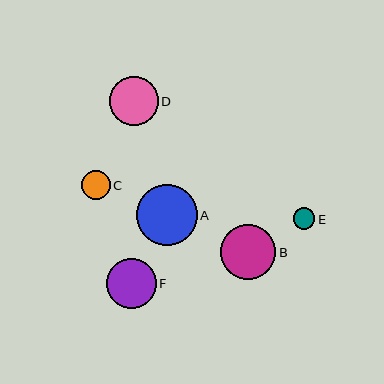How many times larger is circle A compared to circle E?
Circle A is approximately 2.8 times the size of circle E.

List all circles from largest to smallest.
From largest to smallest: A, B, F, D, C, E.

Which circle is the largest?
Circle A is the largest with a size of approximately 61 pixels.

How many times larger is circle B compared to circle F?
Circle B is approximately 1.1 times the size of circle F.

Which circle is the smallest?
Circle E is the smallest with a size of approximately 22 pixels.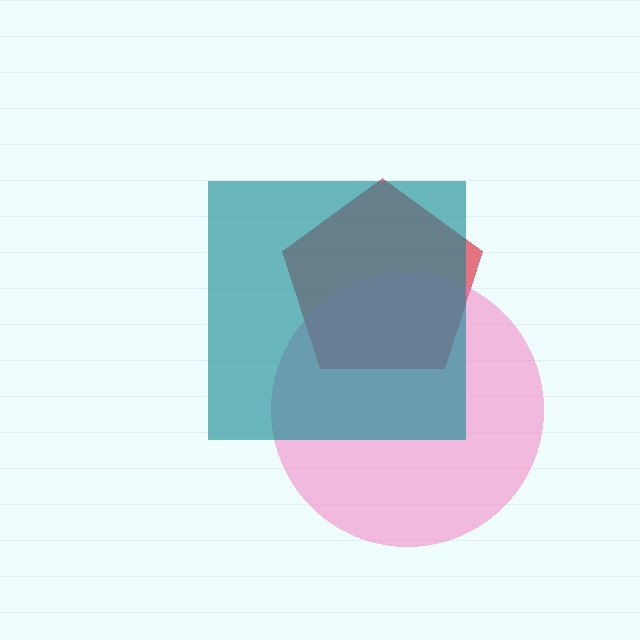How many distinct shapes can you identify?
There are 3 distinct shapes: a red pentagon, a pink circle, a teal square.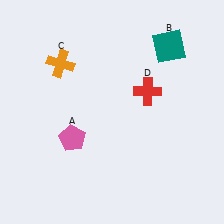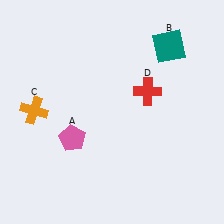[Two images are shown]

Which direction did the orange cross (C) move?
The orange cross (C) moved down.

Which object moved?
The orange cross (C) moved down.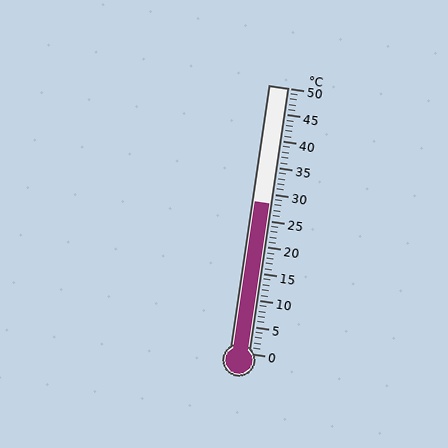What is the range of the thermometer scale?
The thermometer scale ranges from 0°C to 50°C.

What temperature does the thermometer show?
The thermometer shows approximately 28°C.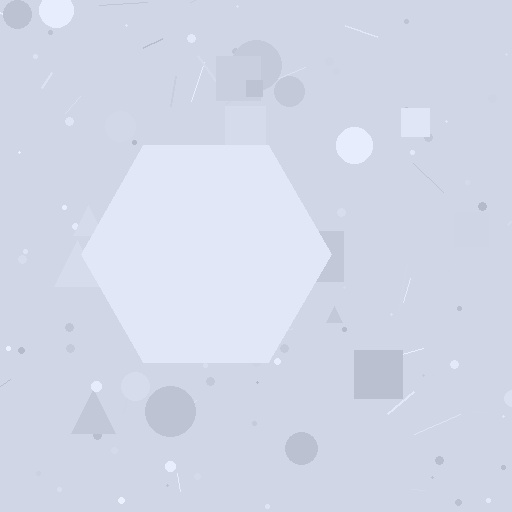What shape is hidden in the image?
A hexagon is hidden in the image.